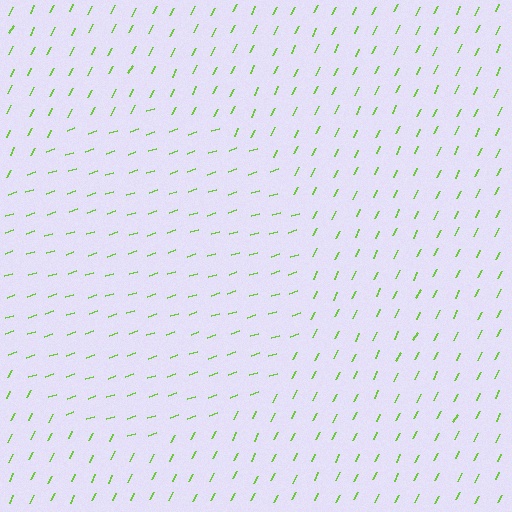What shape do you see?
I see a circle.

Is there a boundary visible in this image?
Yes, there is a texture boundary formed by a change in line orientation.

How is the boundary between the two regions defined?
The boundary is defined purely by a change in line orientation (approximately 45 degrees difference). All lines are the same color and thickness.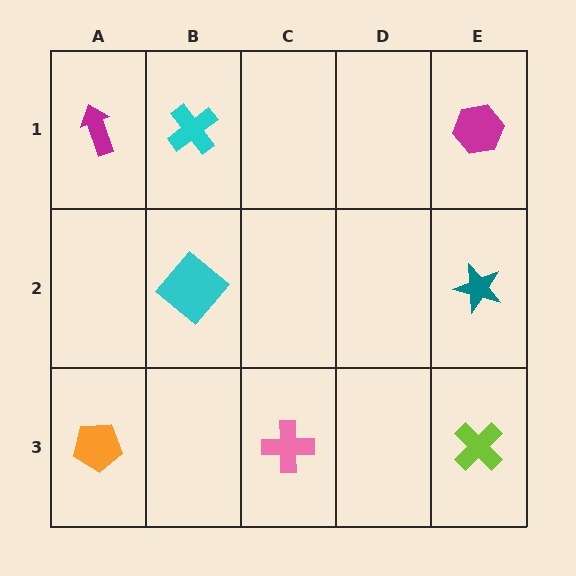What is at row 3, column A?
An orange pentagon.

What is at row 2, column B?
A cyan diamond.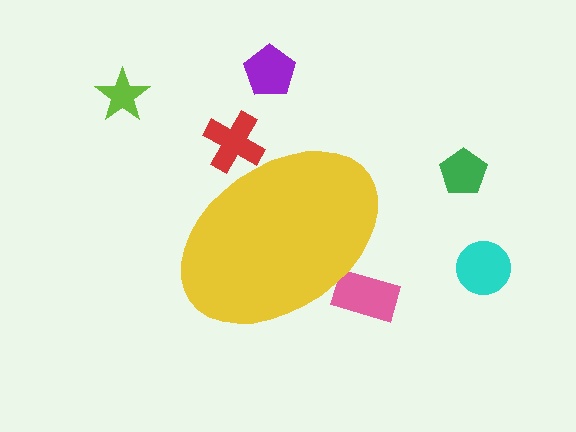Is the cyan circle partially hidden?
No, the cyan circle is fully visible.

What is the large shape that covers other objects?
A yellow ellipse.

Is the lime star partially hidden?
No, the lime star is fully visible.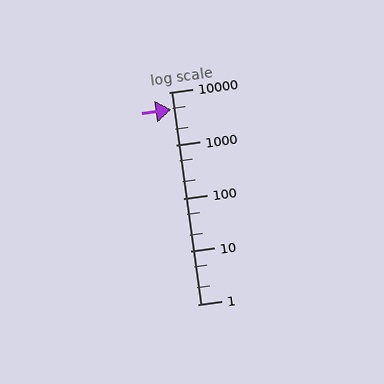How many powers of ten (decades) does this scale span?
The scale spans 4 decades, from 1 to 10000.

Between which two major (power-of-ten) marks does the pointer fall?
The pointer is between 1000 and 10000.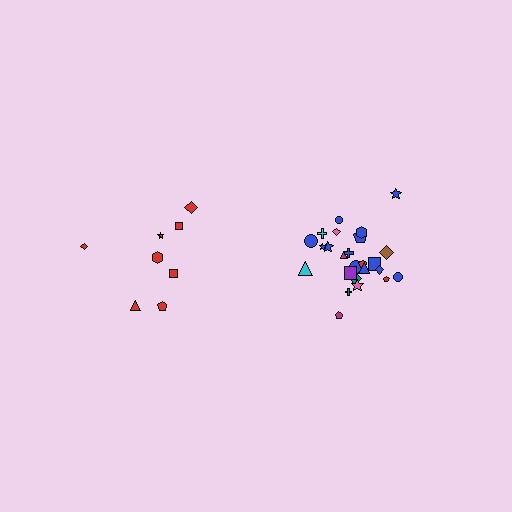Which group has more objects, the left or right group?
The right group.